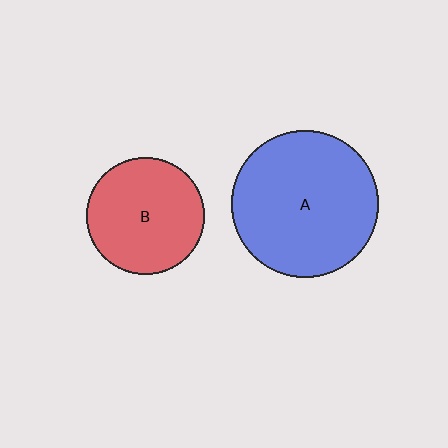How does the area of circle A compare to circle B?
Approximately 1.6 times.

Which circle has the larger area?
Circle A (blue).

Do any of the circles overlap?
No, none of the circles overlap.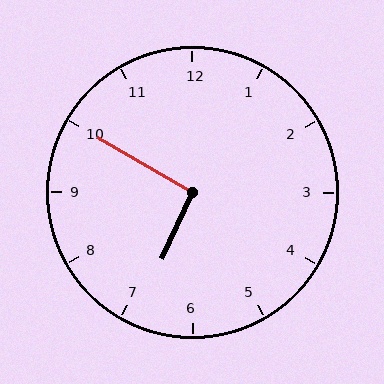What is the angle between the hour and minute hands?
Approximately 95 degrees.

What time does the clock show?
6:50.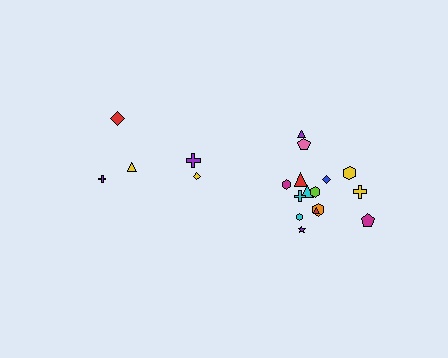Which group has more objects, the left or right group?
The right group.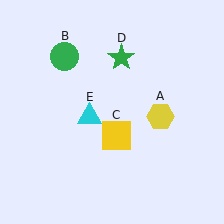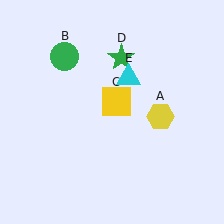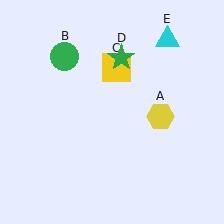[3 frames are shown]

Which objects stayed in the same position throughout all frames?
Yellow hexagon (object A) and green circle (object B) and green star (object D) remained stationary.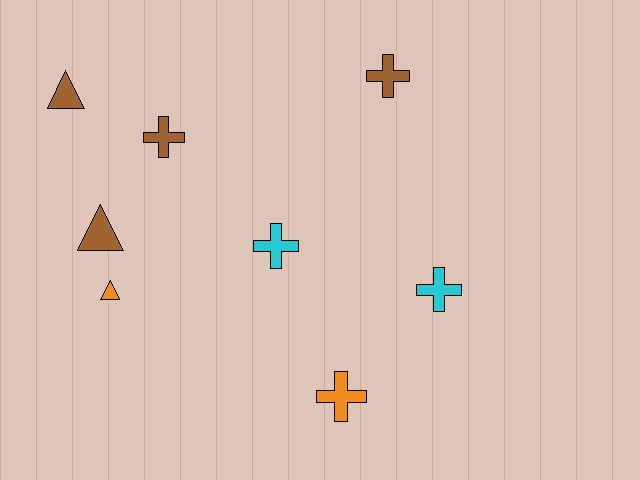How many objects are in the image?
There are 8 objects.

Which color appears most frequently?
Brown, with 4 objects.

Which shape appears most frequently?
Cross, with 5 objects.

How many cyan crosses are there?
There are 2 cyan crosses.